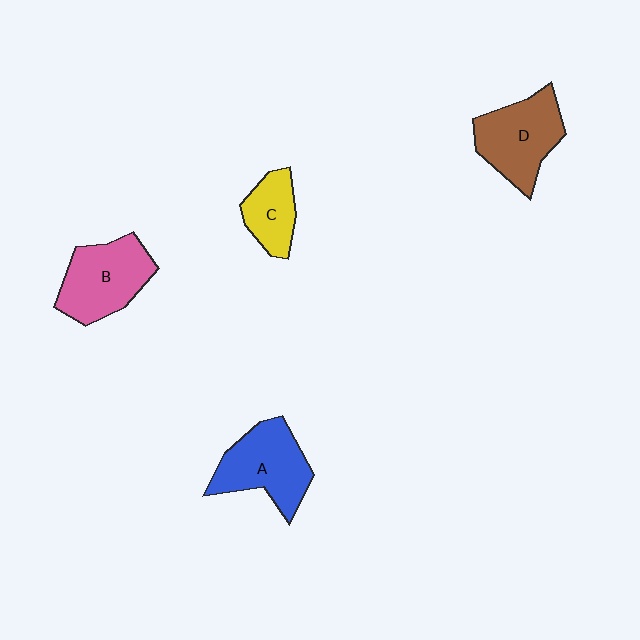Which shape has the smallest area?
Shape C (yellow).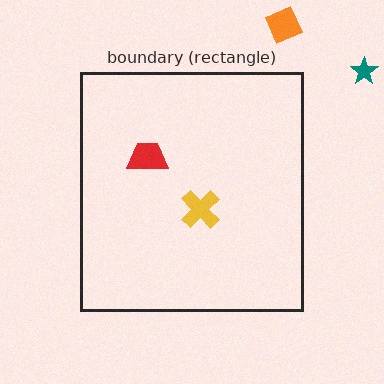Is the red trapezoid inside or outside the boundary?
Inside.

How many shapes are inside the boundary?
2 inside, 2 outside.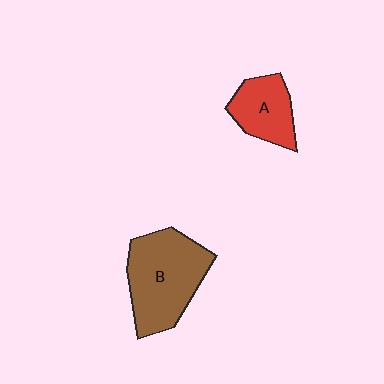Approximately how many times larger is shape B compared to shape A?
Approximately 1.8 times.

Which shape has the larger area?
Shape B (brown).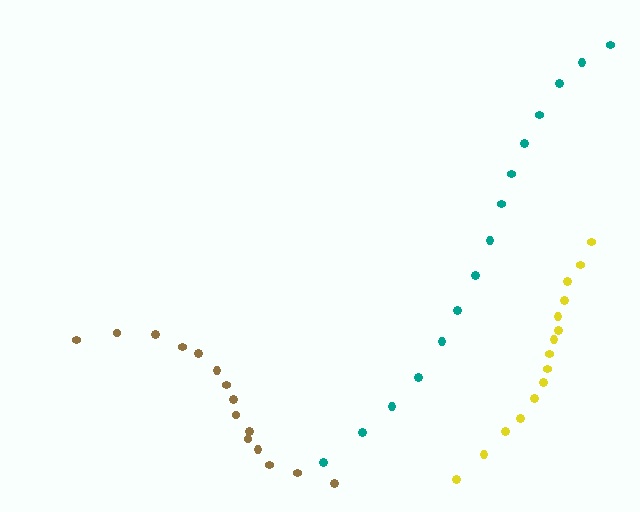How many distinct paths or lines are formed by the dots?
There are 3 distinct paths.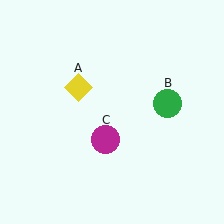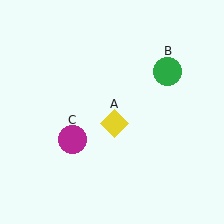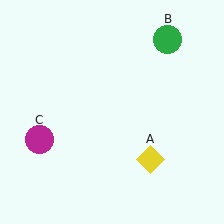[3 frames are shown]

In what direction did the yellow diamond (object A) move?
The yellow diamond (object A) moved down and to the right.